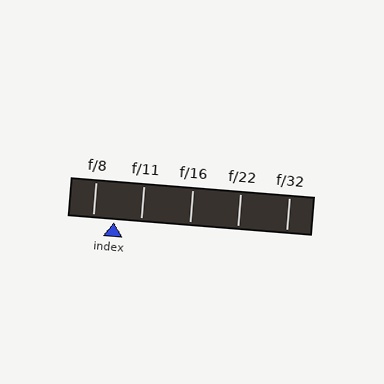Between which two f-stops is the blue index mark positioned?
The index mark is between f/8 and f/11.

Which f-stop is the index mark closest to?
The index mark is closest to f/8.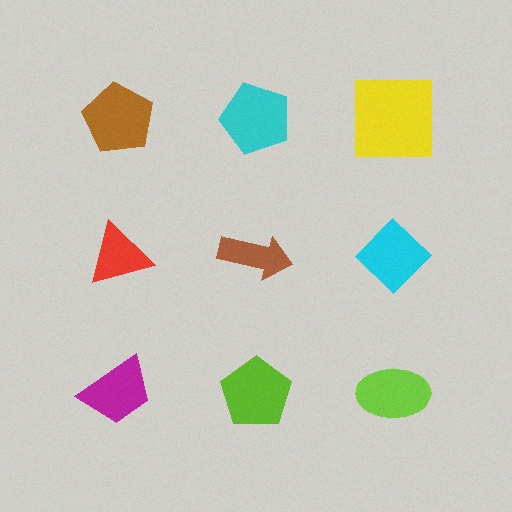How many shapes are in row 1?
3 shapes.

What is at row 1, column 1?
A brown pentagon.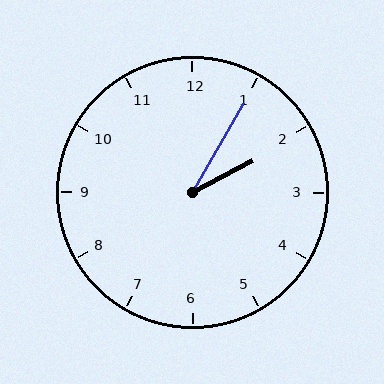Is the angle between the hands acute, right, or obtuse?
It is acute.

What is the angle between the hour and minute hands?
Approximately 32 degrees.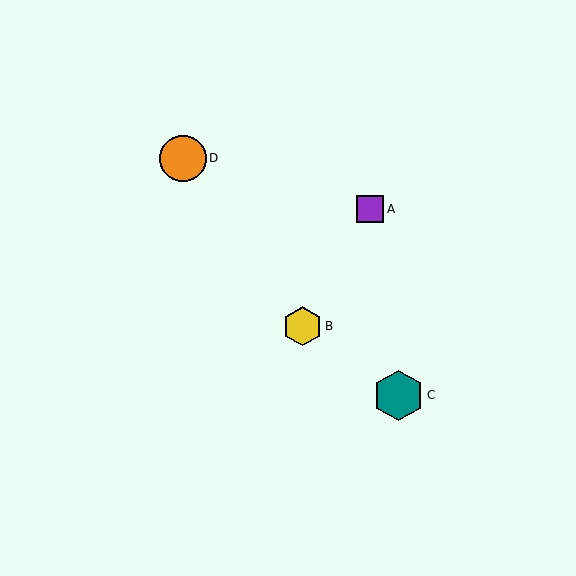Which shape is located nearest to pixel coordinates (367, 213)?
The purple square (labeled A) at (370, 209) is nearest to that location.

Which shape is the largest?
The teal hexagon (labeled C) is the largest.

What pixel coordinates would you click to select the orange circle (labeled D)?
Click at (183, 158) to select the orange circle D.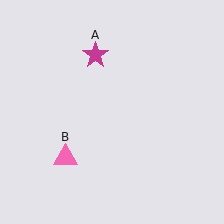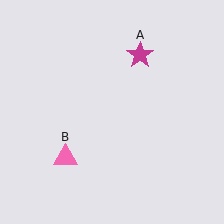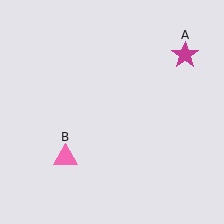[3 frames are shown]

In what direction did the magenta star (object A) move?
The magenta star (object A) moved right.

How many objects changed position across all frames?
1 object changed position: magenta star (object A).